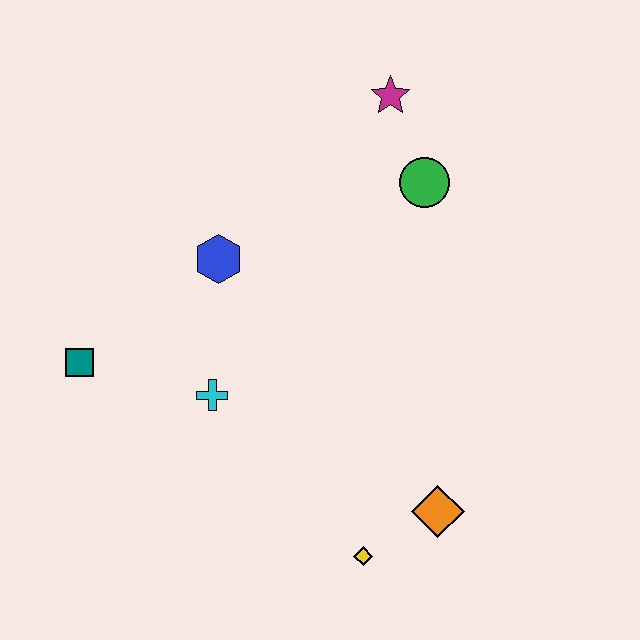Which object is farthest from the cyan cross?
The magenta star is farthest from the cyan cross.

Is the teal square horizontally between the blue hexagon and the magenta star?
No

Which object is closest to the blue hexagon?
The cyan cross is closest to the blue hexagon.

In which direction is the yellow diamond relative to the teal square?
The yellow diamond is to the right of the teal square.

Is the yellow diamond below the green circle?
Yes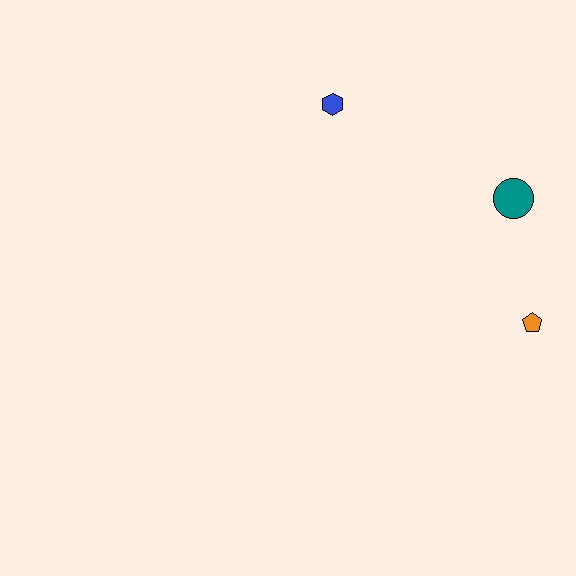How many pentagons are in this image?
There is 1 pentagon.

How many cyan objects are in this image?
There are no cyan objects.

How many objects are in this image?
There are 3 objects.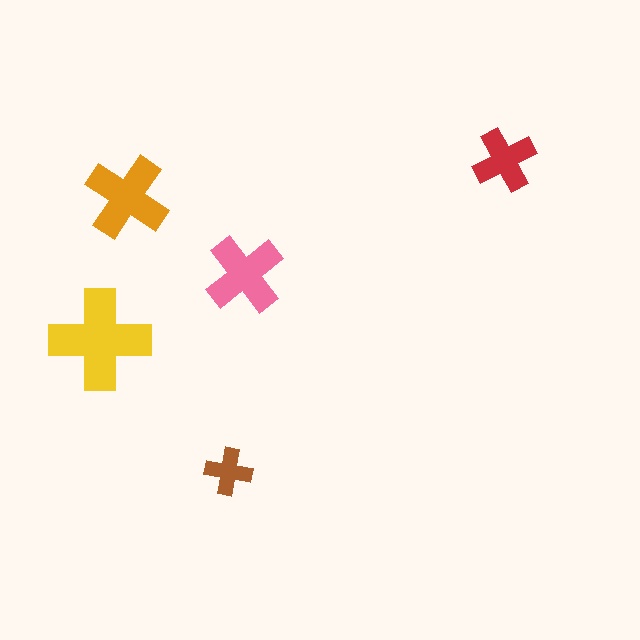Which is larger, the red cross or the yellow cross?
The yellow one.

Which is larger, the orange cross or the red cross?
The orange one.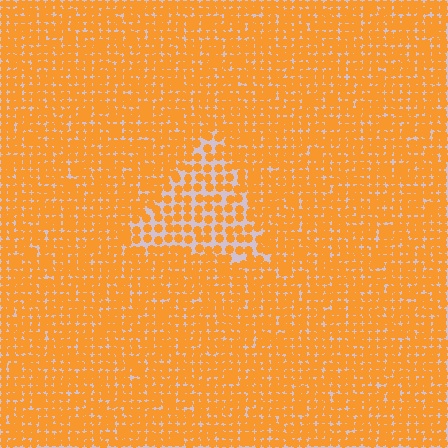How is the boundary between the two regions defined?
The boundary is defined by a change in element density (approximately 1.7x ratio). All elements are the same color, size, and shape.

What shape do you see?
I see a triangle.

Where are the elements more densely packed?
The elements are more densely packed outside the triangle boundary.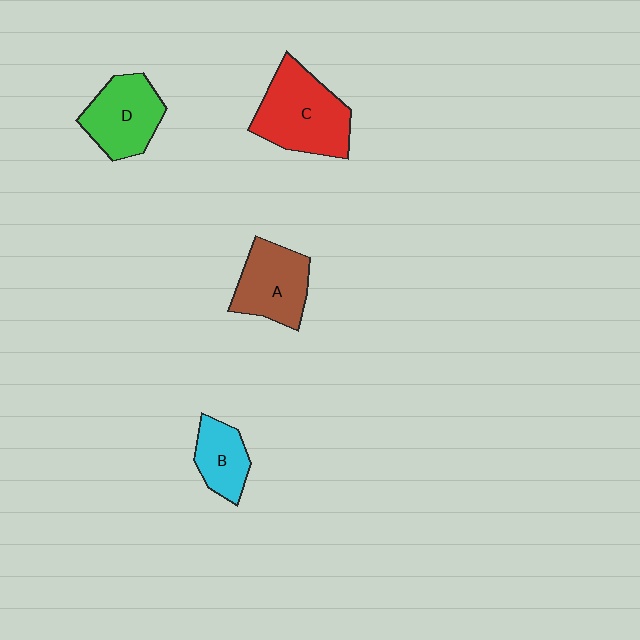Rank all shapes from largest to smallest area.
From largest to smallest: C (red), D (green), A (brown), B (cyan).